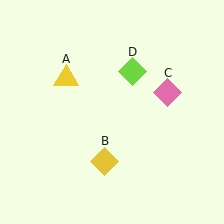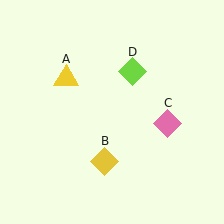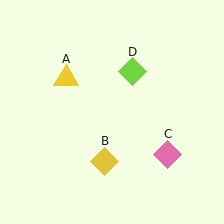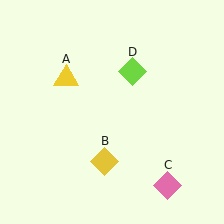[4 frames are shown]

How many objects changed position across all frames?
1 object changed position: pink diamond (object C).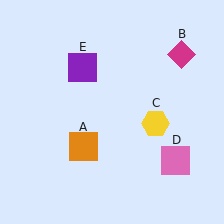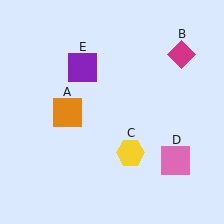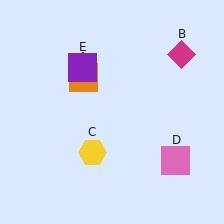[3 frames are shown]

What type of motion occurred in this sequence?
The orange square (object A), yellow hexagon (object C) rotated clockwise around the center of the scene.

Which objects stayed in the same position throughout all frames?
Magenta diamond (object B) and pink square (object D) and purple square (object E) remained stationary.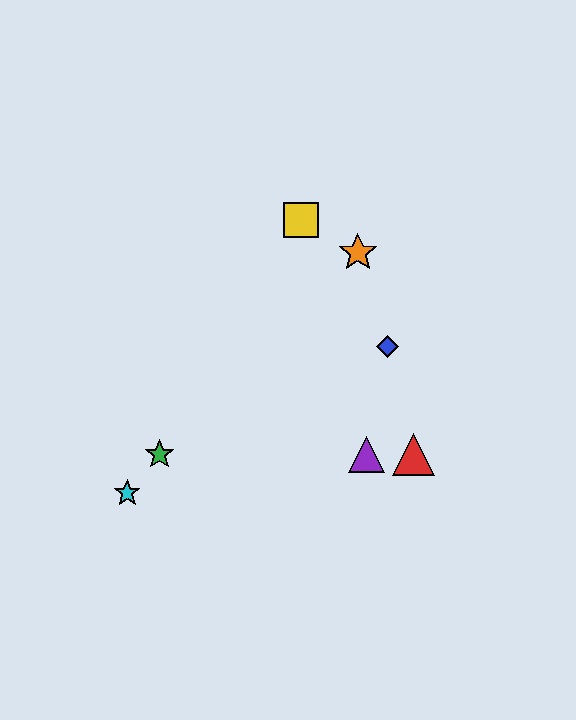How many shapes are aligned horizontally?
3 shapes (the red triangle, the green star, the purple triangle) are aligned horizontally.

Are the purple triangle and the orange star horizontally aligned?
No, the purple triangle is at y≈455 and the orange star is at y≈253.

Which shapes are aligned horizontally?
The red triangle, the green star, the purple triangle are aligned horizontally.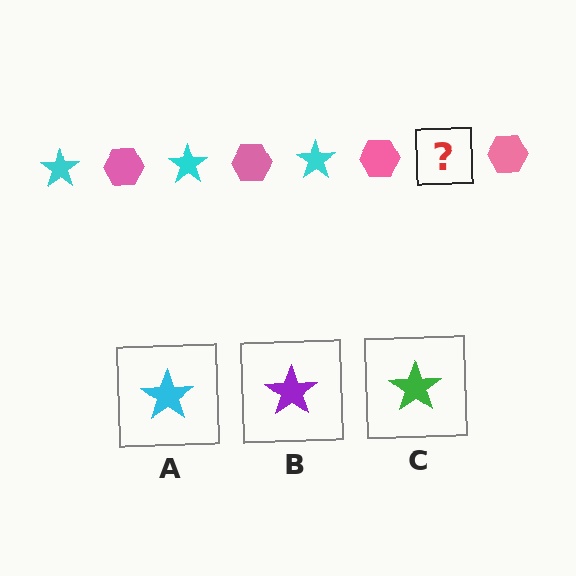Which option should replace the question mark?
Option A.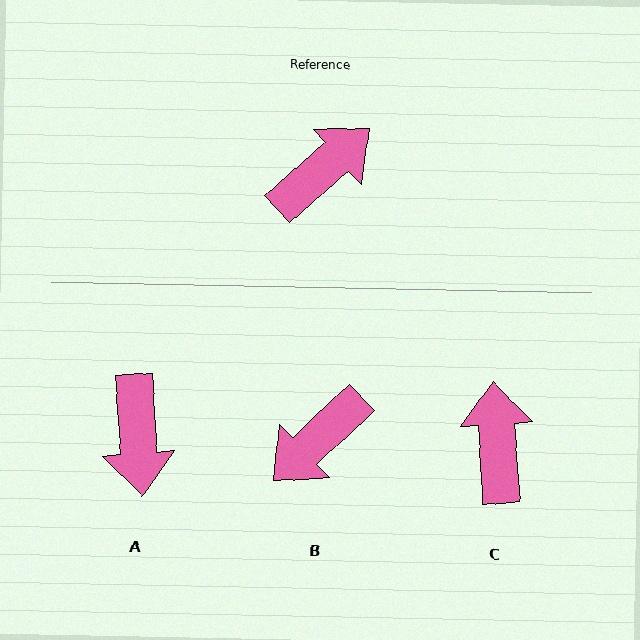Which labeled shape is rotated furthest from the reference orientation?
B, about 178 degrees away.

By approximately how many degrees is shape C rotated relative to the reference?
Approximately 53 degrees counter-clockwise.